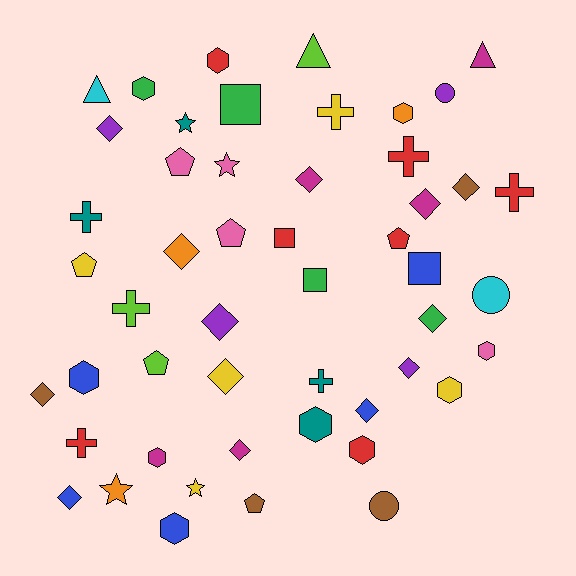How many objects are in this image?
There are 50 objects.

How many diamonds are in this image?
There are 13 diamonds.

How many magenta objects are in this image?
There are 5 magenta objects.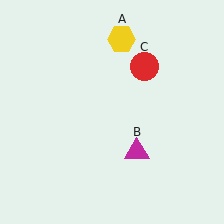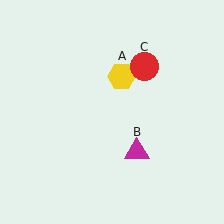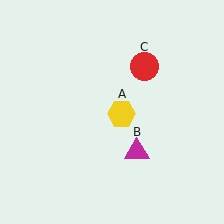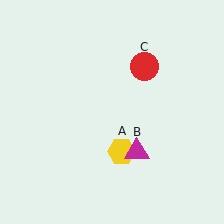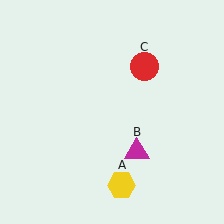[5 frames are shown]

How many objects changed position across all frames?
1 object changed position: yellow hexagon (object A).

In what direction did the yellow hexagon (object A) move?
The yellow hexagon (object A) moved down.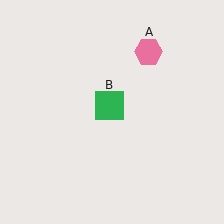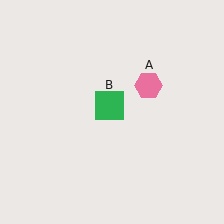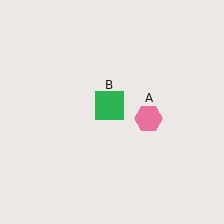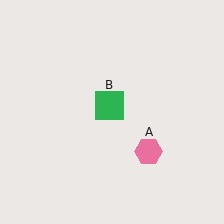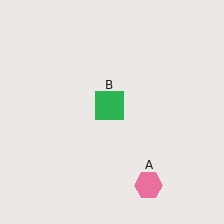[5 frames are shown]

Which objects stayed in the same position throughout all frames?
Green square (object B) remained stationary.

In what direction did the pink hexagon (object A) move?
The pink hexagon (object A) moved down.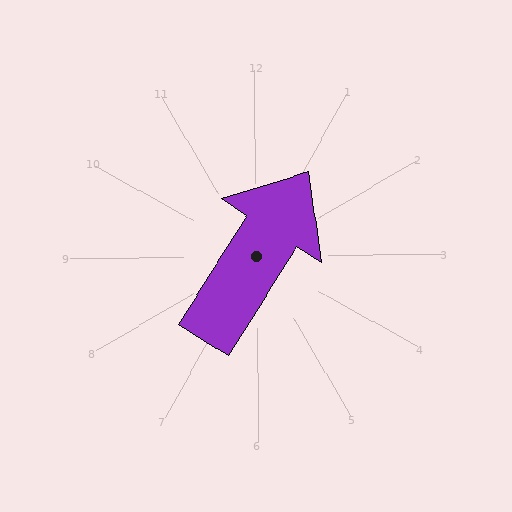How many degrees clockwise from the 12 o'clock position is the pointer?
Approximately 33 degrees.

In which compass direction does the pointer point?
Northeast.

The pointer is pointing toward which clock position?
Roughly 1 o'clock.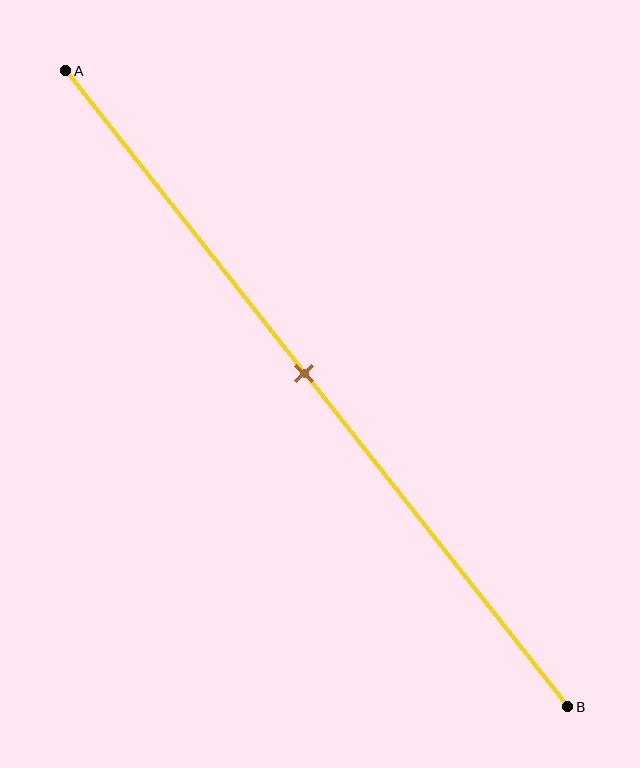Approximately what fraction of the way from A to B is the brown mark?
The brown mark is approximately 50% of the way from A to B.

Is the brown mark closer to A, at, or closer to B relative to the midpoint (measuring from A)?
The brown mark is approximately at the midpoint of segment AB.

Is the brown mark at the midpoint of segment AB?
Yes, the mark is approximately at the midpoint.